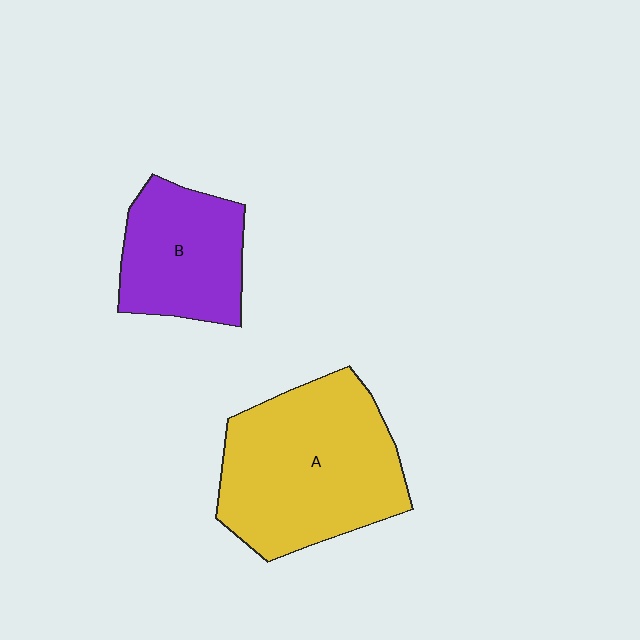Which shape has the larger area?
Shape A (yellow).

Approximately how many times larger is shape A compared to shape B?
Approximately 1.7 times.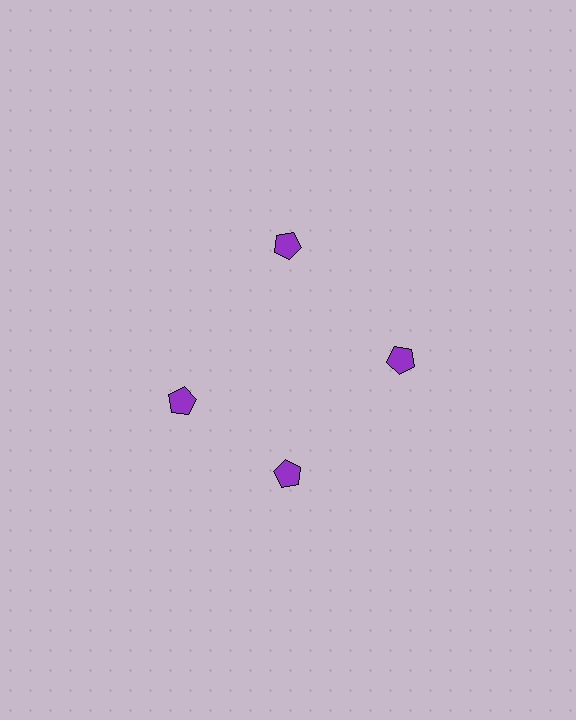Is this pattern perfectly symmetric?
No. The 4 purple pentagons are arranged in a ring, but one element near the 9 o'clock position is rotated out of alignment along the ring, breaking the 4-fold rotational symmetry.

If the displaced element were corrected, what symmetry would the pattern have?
It would have 4-fold rotational symmetry — the pattern would map onto itself every 90 degrees.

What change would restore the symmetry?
The symmetry would be restored by rotating it back into even spacing with its neighbors so that all 4 pentagons sit at equal angles and equal distance from the center.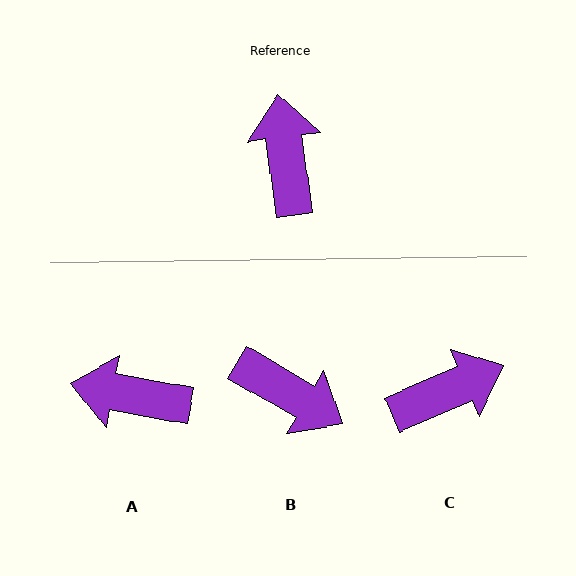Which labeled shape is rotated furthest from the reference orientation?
B, about 128 degrees away.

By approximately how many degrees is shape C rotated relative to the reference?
Approximately 74 degrees clockwise.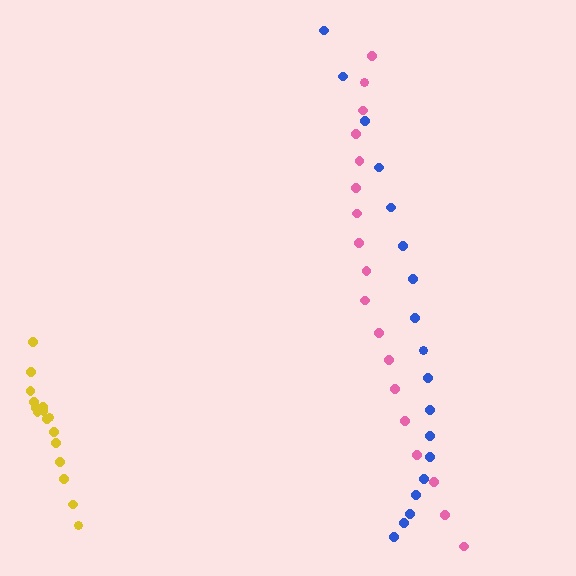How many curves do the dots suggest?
There are 3 distinct paths.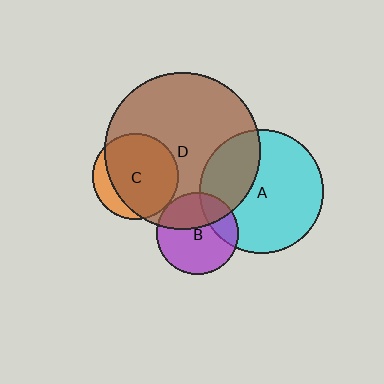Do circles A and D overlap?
Yes.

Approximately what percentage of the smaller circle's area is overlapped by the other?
Approximately 30%.